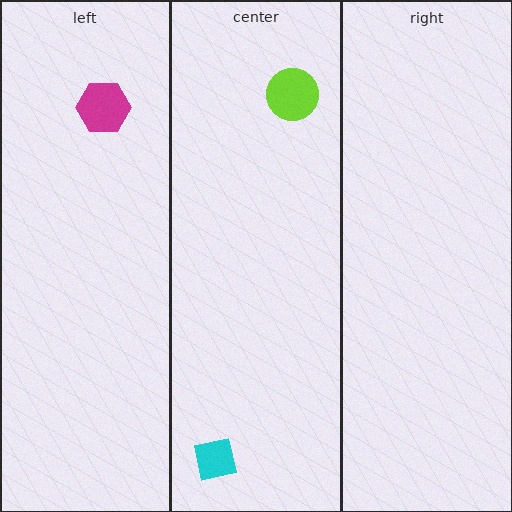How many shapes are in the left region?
1.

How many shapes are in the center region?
2.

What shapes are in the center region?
The lime circle, the cyan square.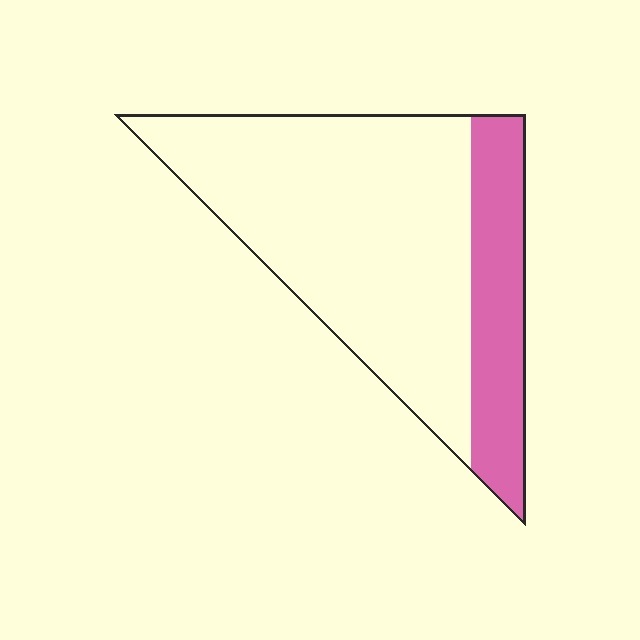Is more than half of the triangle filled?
No.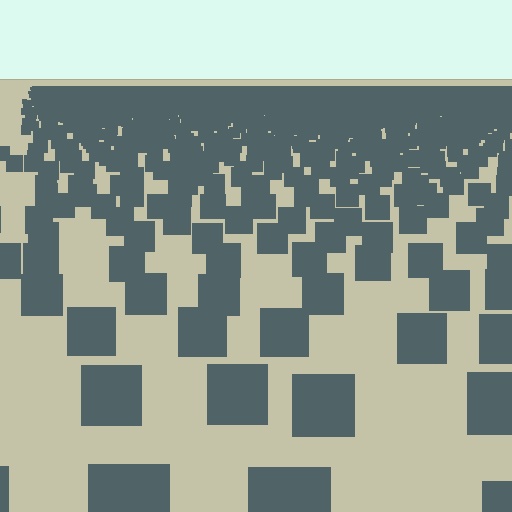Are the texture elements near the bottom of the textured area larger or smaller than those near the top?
Larger. Near the bottom, elements are closer to the viewer and appear at a bigger on-screen size.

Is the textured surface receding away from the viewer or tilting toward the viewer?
The surface is receding away from the viewer. Texture elements get smaller and denser toward the top.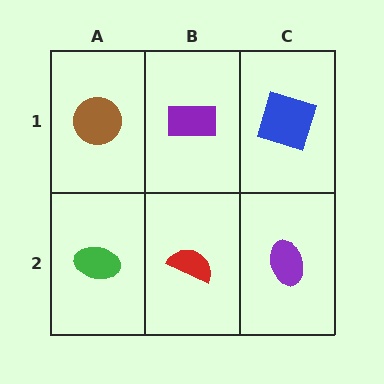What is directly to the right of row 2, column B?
A purple ellipse.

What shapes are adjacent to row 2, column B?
A purple rectangle (row 1, column B), a green ellipse (row 2, column A), a purple ellipse (row 2, column C).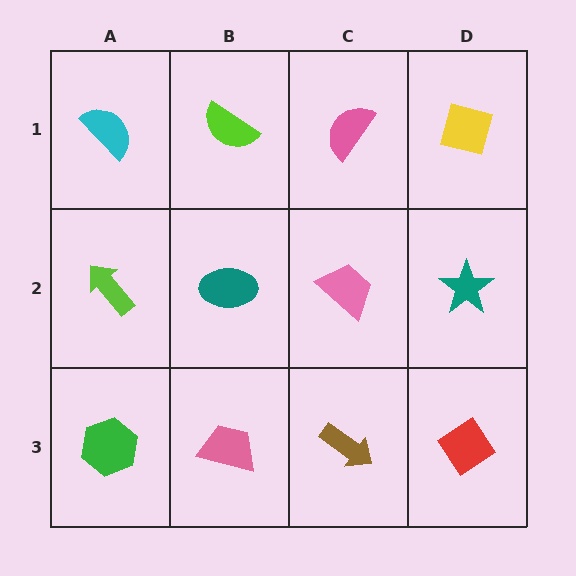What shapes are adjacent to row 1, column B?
A teal ellipse (row 2, column B), a cyan semicircle (row 1, column A), a pink semicircle (row 1, column C).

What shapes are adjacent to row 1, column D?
A teal star (row 2, column D), a pink semicircle (row 1, column C).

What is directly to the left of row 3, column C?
A pink trapezoid.